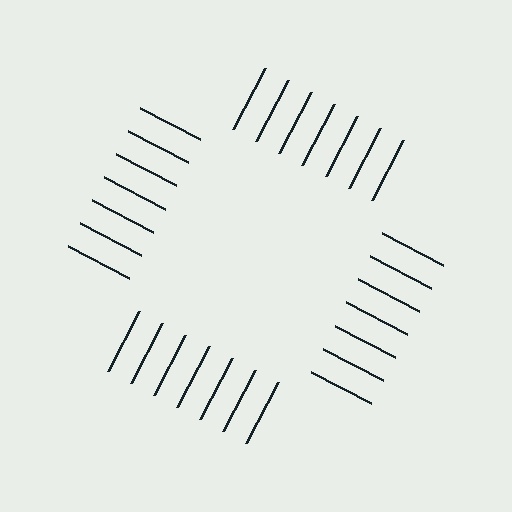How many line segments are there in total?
28 — 7 along each of the 4 edges.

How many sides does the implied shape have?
4 sides — the line-ends trace a square.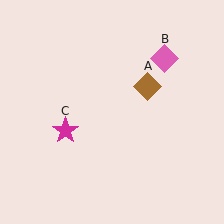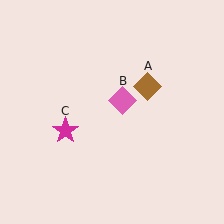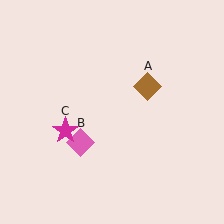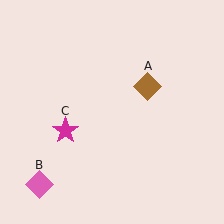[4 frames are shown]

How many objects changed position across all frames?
1 object changed position: pink diamond (object B).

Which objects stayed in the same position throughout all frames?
Brown diamond (object A) and magenta star (object C) remained stationary.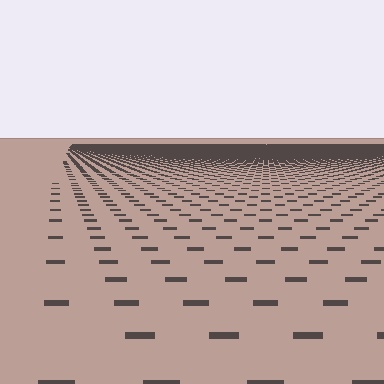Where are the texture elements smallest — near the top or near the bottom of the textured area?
Near the top.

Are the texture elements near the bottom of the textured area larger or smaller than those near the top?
Larger. Near the bottom, elements are closer to the viewer and appear at a bigger on-screen size.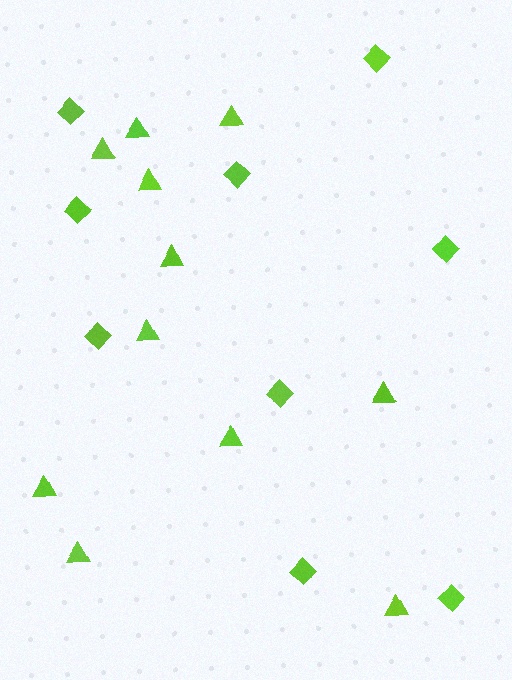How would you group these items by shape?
There are 2 groups: one group of triangles (11) and one group of diamonds (9).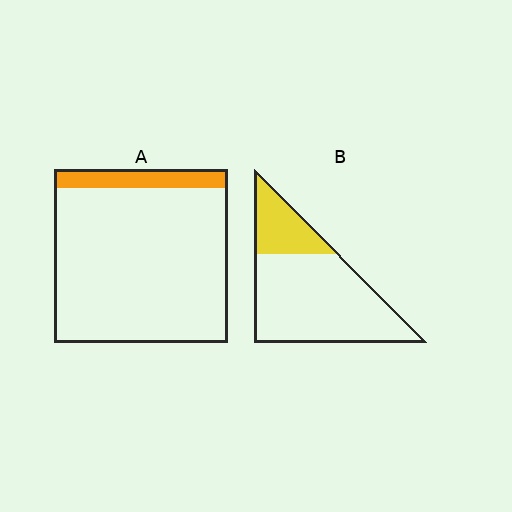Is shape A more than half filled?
No.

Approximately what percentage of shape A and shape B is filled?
A is approximately 10% and B is approximately 25%.